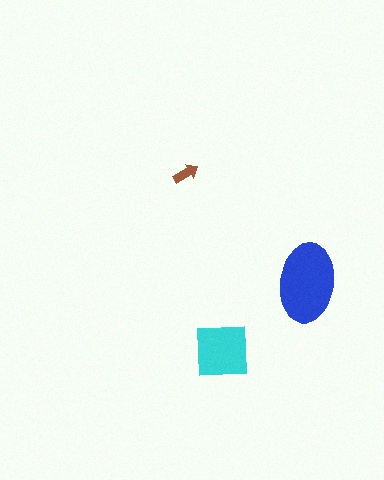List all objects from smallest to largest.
The brown arrow, the cyan square, the blue ellipse.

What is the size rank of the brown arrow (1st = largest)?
3rd.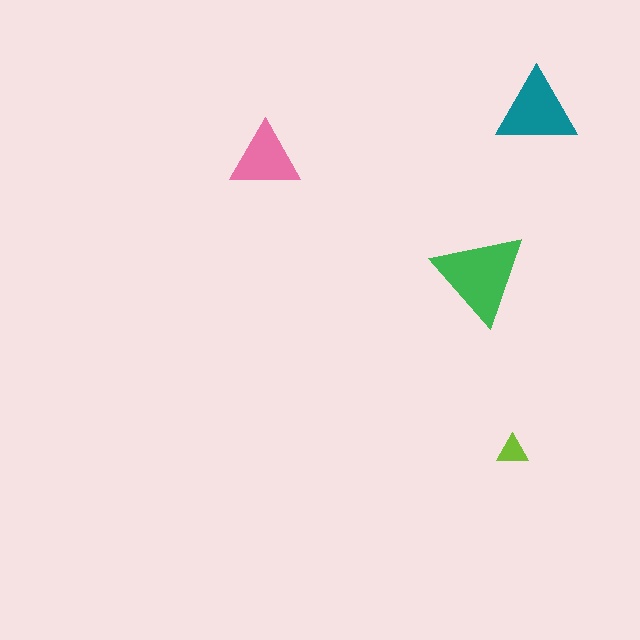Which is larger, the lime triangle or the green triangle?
The green one.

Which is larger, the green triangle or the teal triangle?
The green one.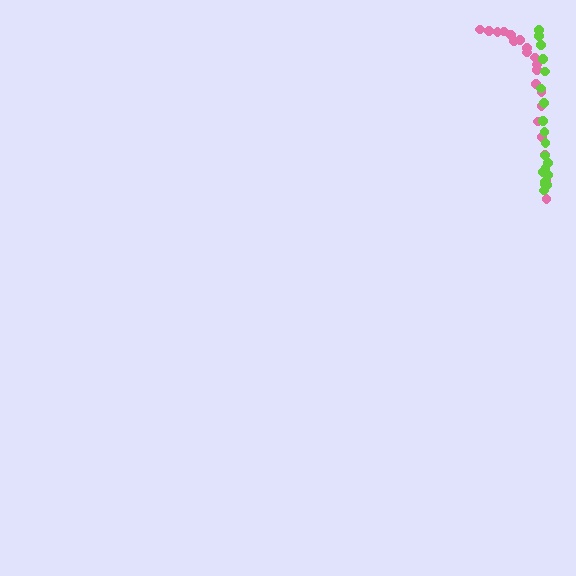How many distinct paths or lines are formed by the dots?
There are 2 distinct paths.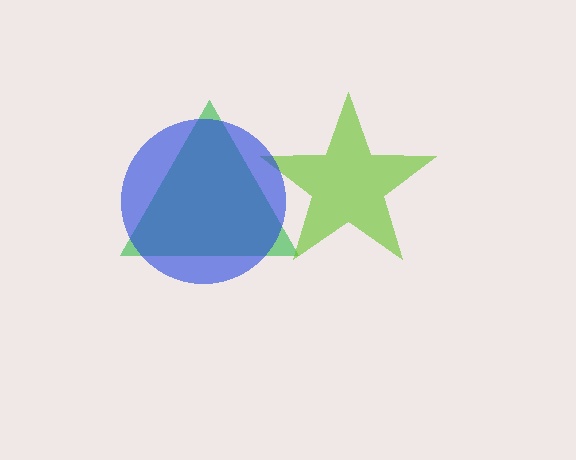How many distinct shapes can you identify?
There are 3 distinct shapes: a green triangle, a lime star, a blue circle.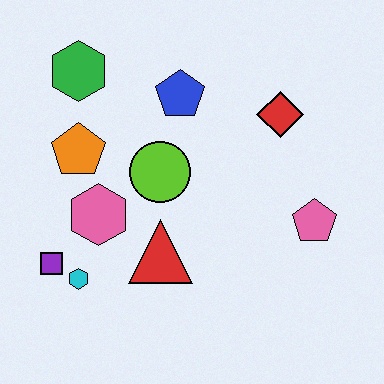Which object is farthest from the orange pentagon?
The pink pentagon is farthest from the orange pentagon.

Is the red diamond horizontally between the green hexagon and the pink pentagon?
Yes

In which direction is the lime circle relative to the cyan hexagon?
The lime circle is above the cyan hexagon.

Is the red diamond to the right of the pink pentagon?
No